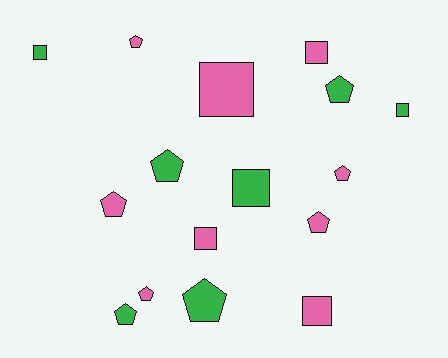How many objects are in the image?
There are 16 objects.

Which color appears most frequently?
Pink, with 9 objects.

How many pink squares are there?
There are 4 pink squares.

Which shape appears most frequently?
Pentagon, with 9 objects.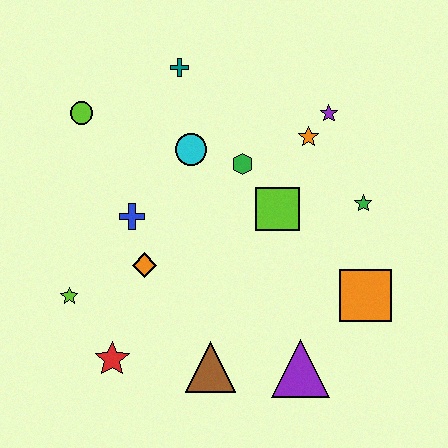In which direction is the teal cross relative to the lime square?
The teal cross is above the lime square.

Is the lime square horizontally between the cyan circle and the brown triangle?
No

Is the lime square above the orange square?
Yes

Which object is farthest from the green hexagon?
The red star is farthest from the green hexagon.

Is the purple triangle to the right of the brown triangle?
Yes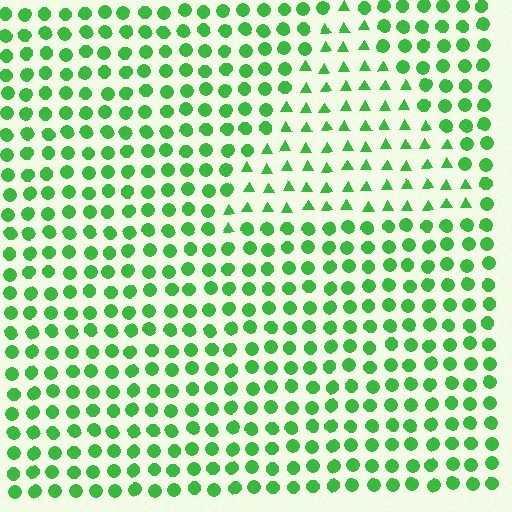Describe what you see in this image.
The image is filled with small green elements arranged in a uniform grid. A triangle-shaped region contains triangles, while the surrounding area contains circles. The boundary is defined purely by the change in element shape.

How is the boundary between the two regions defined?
The boundary is defined by a change in element shape: triangles inside vs. circles outside. All elements share the same color and spacing.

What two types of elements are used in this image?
The image uses triangles inside the triangle region and circles outside it.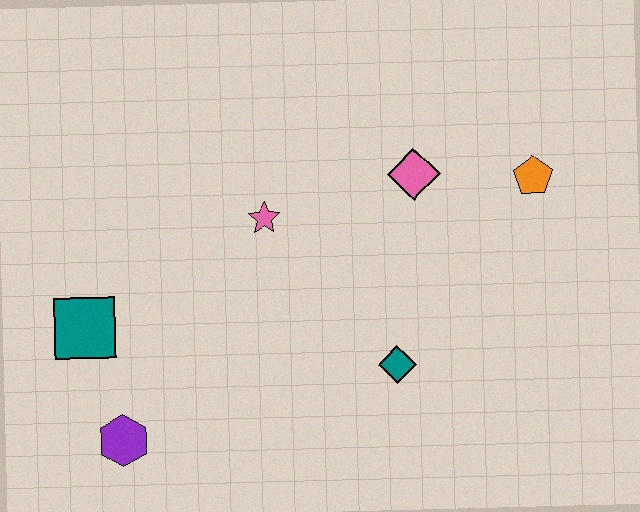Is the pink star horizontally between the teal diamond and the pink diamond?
No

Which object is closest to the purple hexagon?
The teal square is closest to the purple hexagon.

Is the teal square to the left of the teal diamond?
Yes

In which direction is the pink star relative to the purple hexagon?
The pink star is above the purple hexagon.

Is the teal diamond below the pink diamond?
Yes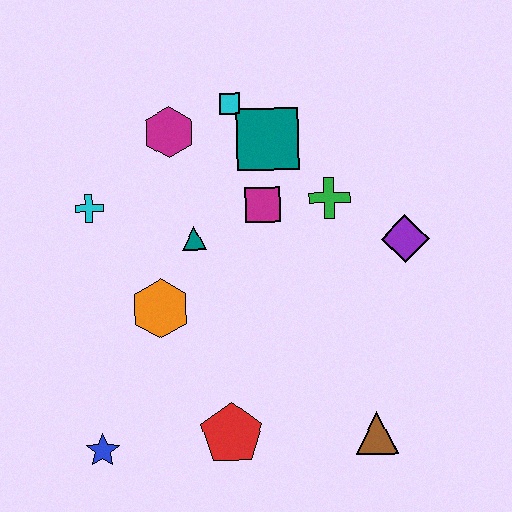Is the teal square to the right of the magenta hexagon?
Yes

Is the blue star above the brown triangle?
No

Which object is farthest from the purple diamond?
The blue star is farthest from the purple diamond.